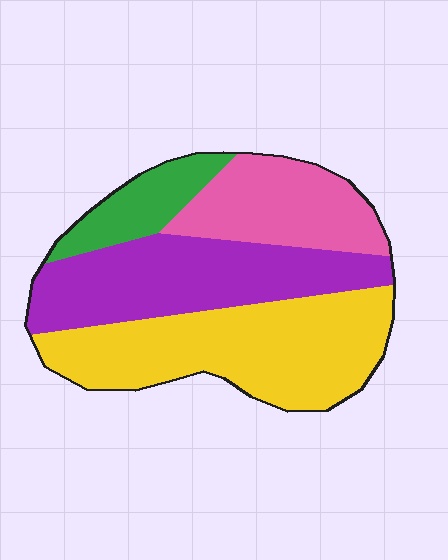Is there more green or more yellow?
Yellow.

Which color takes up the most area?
Yellow, at roughly 40%.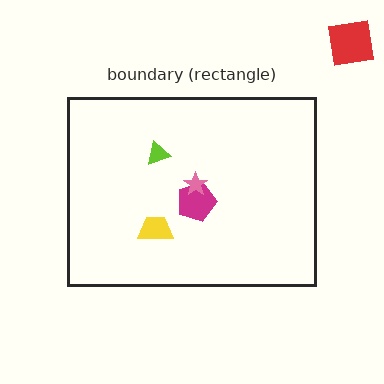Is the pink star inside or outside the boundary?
Inside.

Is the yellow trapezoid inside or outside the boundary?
Inside.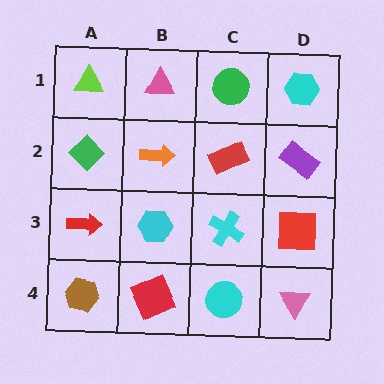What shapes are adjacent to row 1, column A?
A green diamond (row 2, column A), a pink triangle (row 1, column B).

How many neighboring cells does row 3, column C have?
4.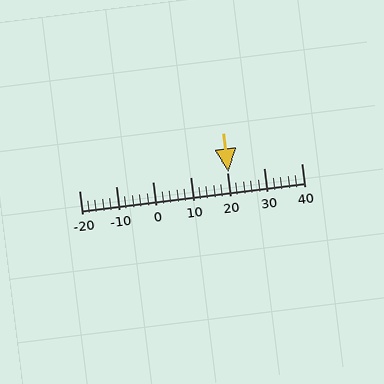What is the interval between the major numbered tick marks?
The major tick marks are spaced 10 units apart.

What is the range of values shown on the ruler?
The ruler shows values from -20 to 40.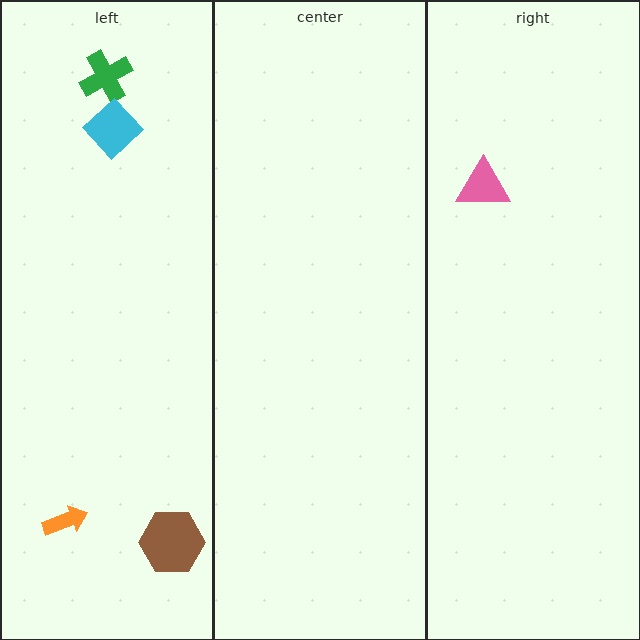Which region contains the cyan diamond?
The left region.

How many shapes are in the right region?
1.